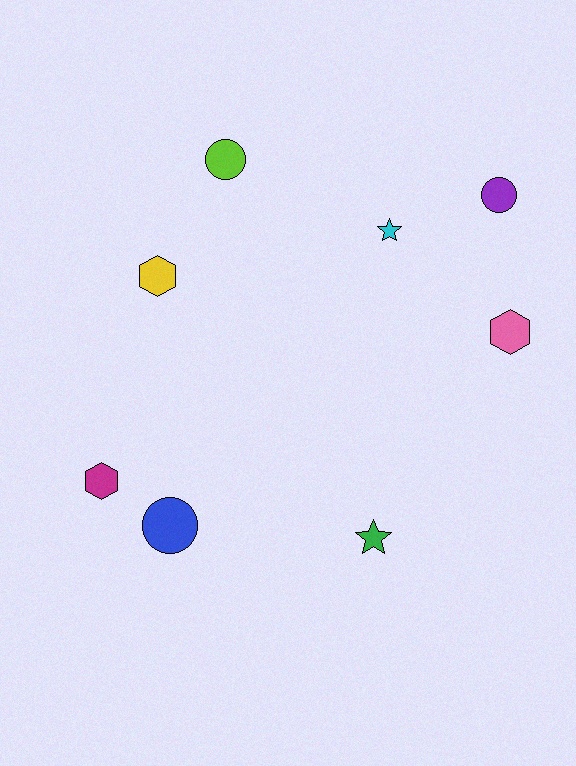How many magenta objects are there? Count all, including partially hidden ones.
There is 1 magenta object.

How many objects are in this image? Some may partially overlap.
There are 8 objects.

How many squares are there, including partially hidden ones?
There are no squares.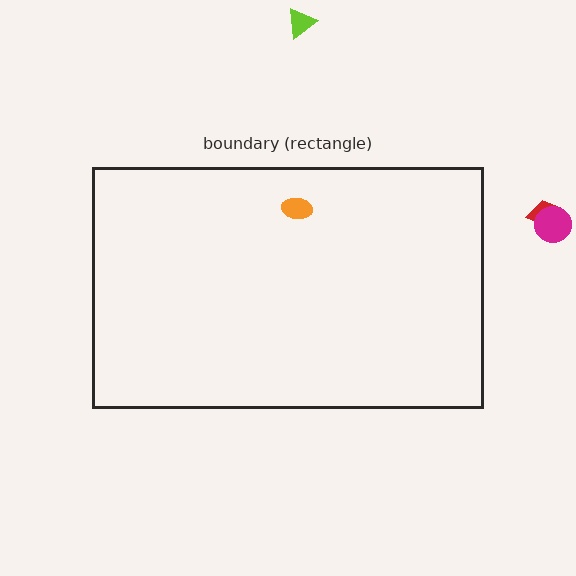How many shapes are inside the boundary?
1 inside, 3 outside.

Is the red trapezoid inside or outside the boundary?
Outside.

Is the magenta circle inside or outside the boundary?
Outside.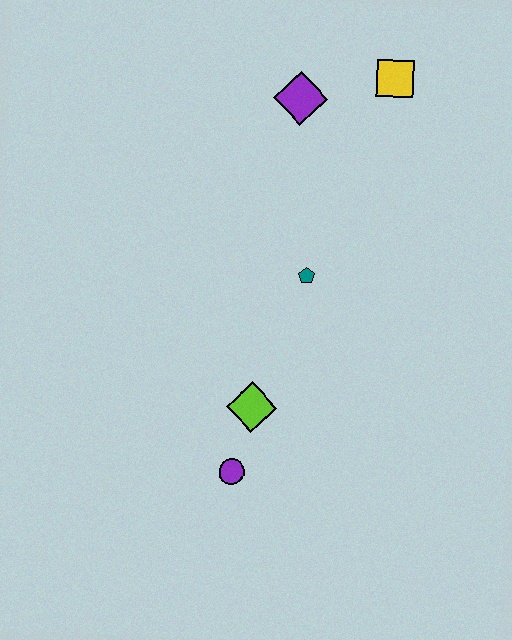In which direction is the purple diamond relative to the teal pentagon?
The purple diamond is above the teal pentagon.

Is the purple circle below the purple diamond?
Yes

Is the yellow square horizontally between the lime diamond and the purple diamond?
No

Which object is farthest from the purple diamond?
The purple circle is farthest from the purple diamond.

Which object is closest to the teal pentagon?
The lime diamond is closest to the teal pentagon.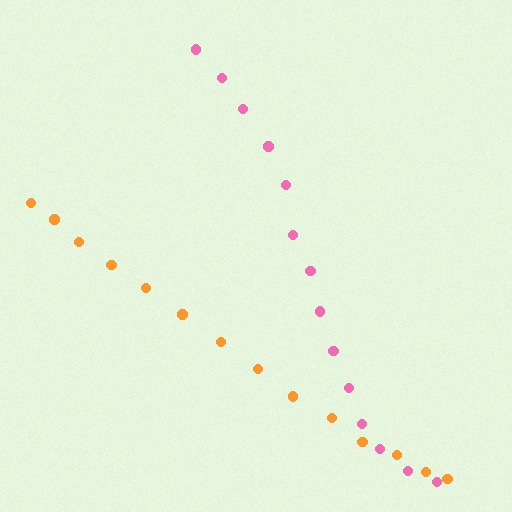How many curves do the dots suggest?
There are 2 distinct paths.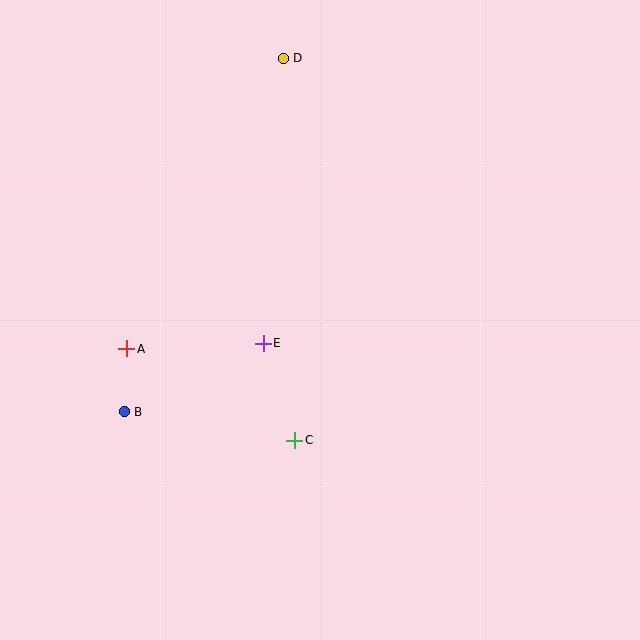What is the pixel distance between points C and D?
The distance between C and D is 382 pixels.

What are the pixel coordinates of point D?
Point D is at (283, 58).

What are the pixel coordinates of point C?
Point C is at (295, 440).